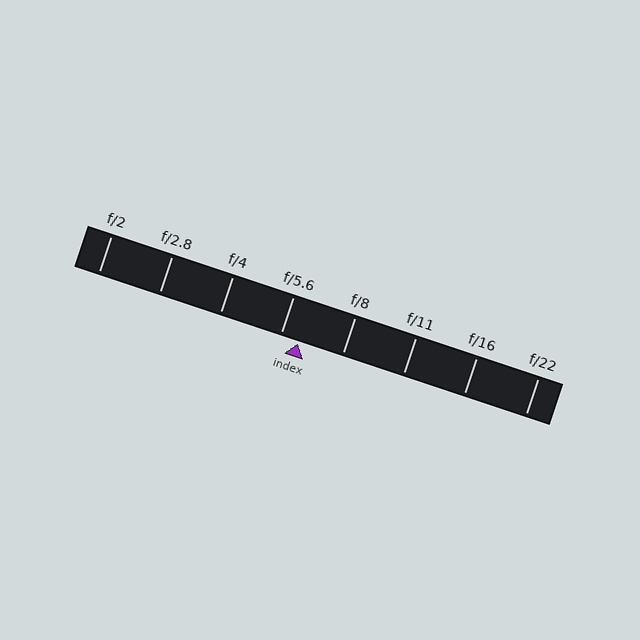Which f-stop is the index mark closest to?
The index mark is closest to f/5.6.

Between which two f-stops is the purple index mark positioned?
The index mark is between f/5.6 and f/8.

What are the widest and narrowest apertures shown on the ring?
The widest aperture shown is f/2 and the narrowest is f/22.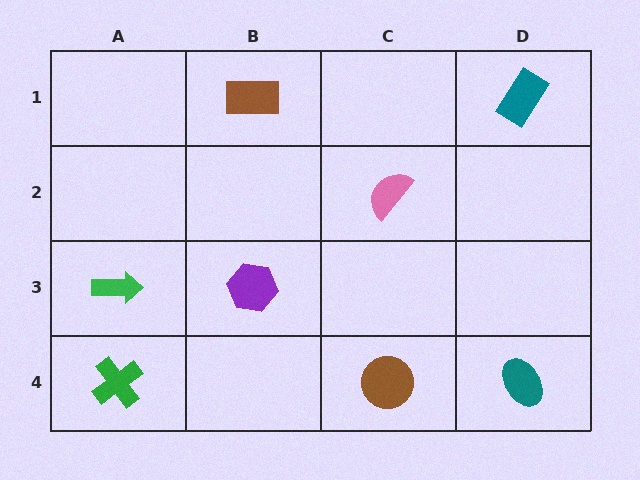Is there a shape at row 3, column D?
No, that cell is empty.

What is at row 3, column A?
A green arrow.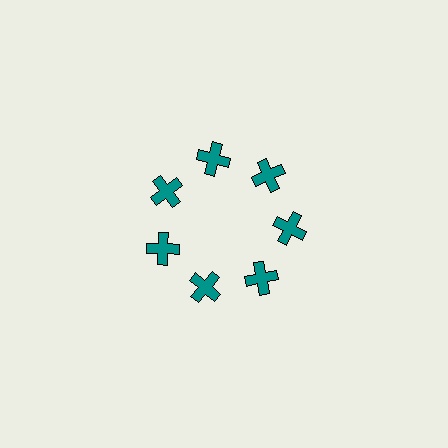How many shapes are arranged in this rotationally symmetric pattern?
There are 7 shapes, arranged in 7 groups of 1.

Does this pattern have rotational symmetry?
Yes, this pattern has 7-fold rotational symmetry. It looks the same after rotating 51 degrees around the center.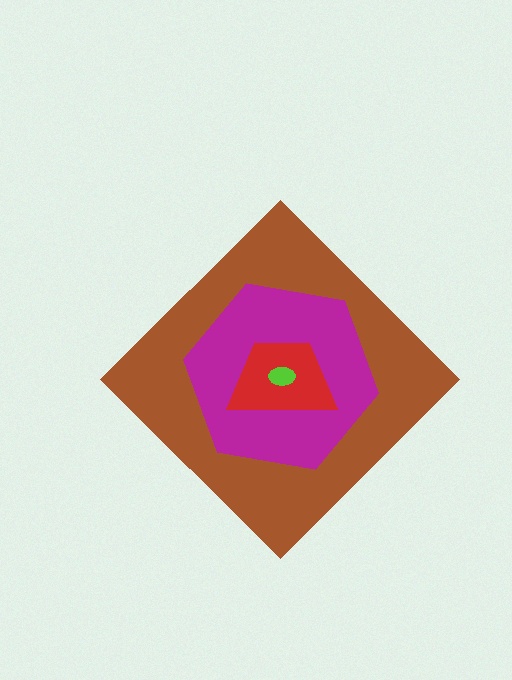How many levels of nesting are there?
4.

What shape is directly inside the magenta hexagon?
The red trapezoid.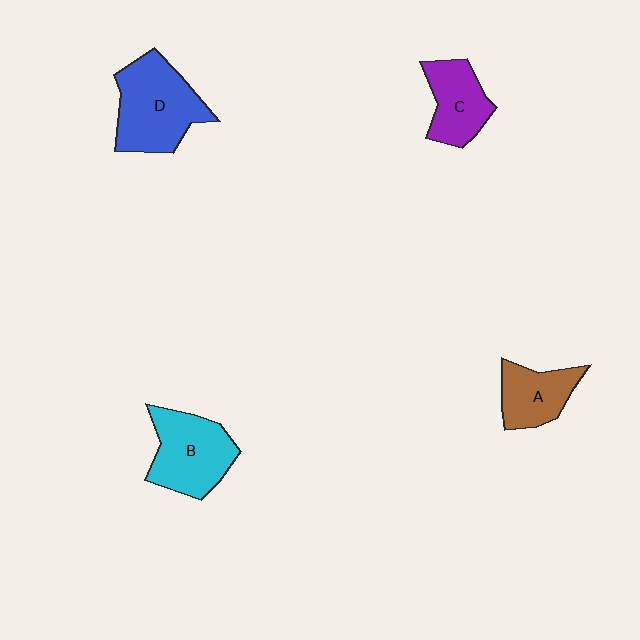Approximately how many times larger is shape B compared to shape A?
Approximately 1.5 times.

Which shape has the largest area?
Shape D (blue).